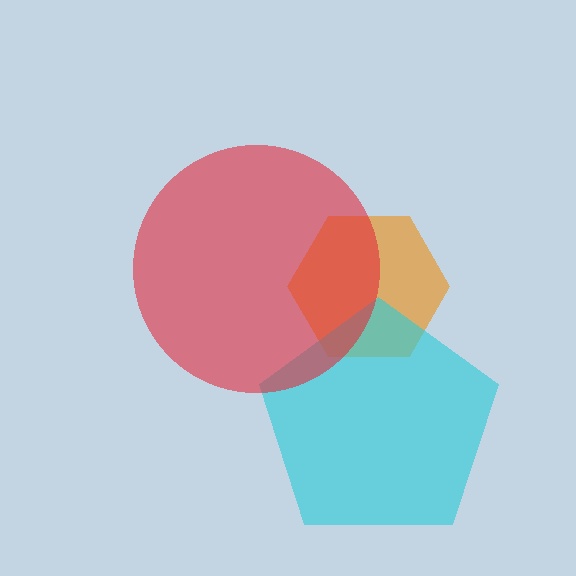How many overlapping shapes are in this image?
There are 3 overlapping shapes in the image.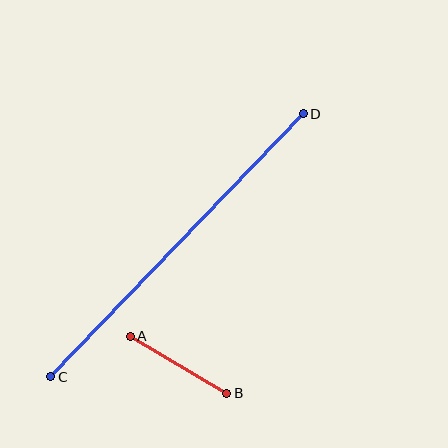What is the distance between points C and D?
The distance is approximately 365 pixels.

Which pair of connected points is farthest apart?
Points C and D are farthest apart.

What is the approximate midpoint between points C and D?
The midpoint is at approximately (177, 245) pixels.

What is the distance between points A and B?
The distance is approximately 112 pixels.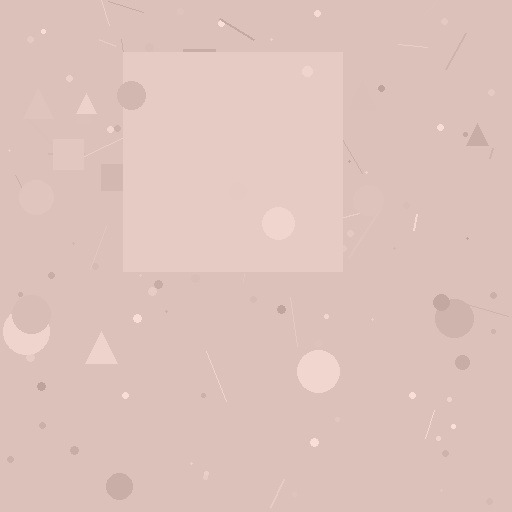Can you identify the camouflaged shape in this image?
The camouflaged shape is a square.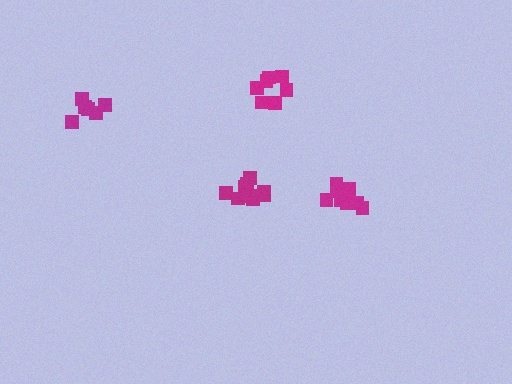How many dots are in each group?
Group 1: 11 dots, Group 2: 10 dots, Group 3: 7 dots, Group 4: 6 dots (34 total).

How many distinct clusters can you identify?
There are 4 distinct clusters.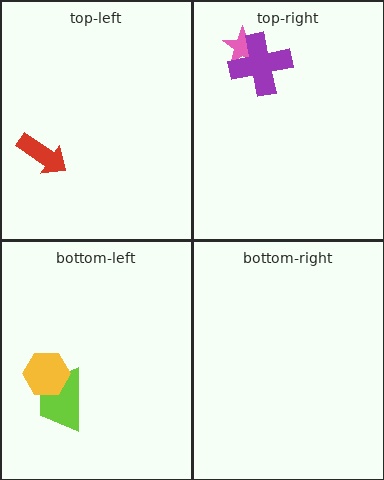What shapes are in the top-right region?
The pink star, the purple cross.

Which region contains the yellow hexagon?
The bottom-left region.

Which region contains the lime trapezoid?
The bottom-left region.